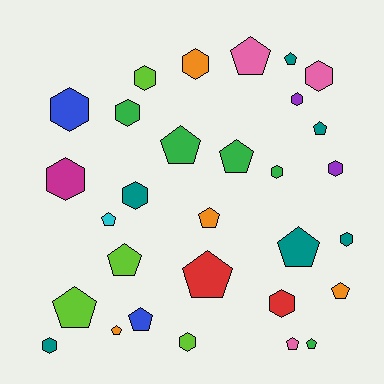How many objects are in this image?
There are 30 objects.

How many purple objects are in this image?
There are 2 purple objects.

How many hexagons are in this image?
There are 14 hexagons.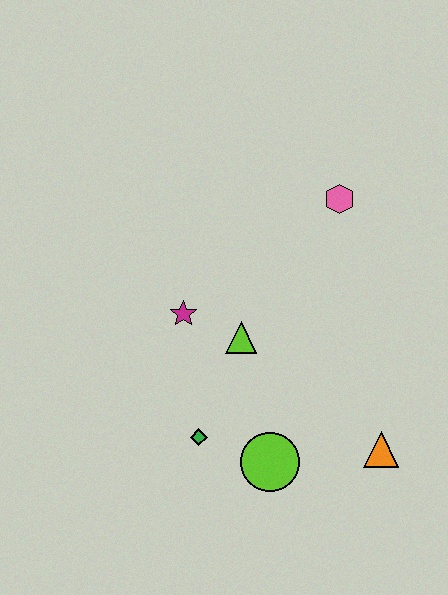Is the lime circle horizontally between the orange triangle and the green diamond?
Yes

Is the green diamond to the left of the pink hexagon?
Yes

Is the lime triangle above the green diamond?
Yes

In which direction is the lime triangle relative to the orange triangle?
The lime triangle is to the left of the orange triangle.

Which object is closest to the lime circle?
The green diamond is closest to the lime circle.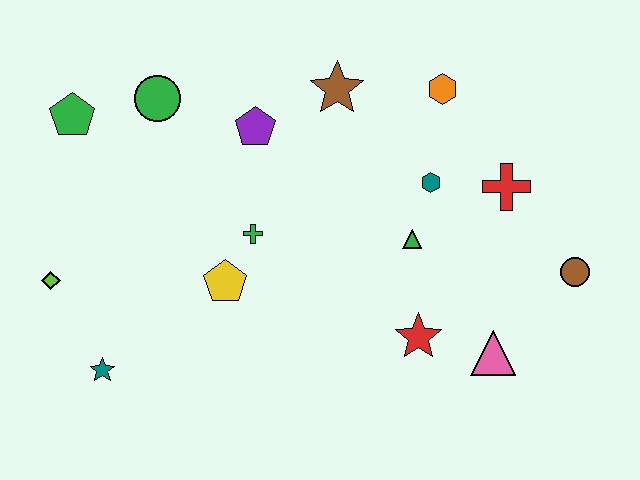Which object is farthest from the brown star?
The teal star is farthest from the brown star.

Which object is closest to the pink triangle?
The red star is closest to the pink triangle.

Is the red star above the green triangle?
No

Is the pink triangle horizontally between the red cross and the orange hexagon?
Yes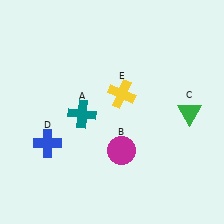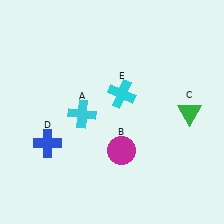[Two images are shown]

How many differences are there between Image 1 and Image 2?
There are 2 differences between the two images.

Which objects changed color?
A changed from teal to cyan. E changed from yellow to cyan.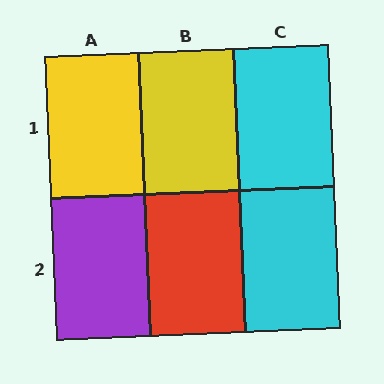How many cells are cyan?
2 cells are cyan.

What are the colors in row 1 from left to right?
Yellow, yellow, cyan.